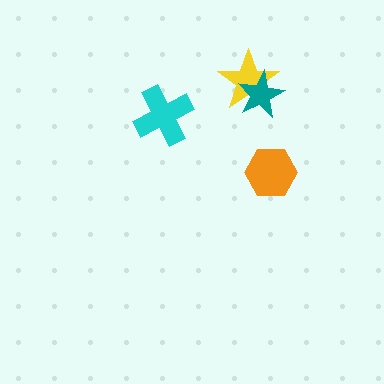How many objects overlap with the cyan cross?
0 objects overlap with the cyan cross.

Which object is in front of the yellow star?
The teal star is in front of the yellow star.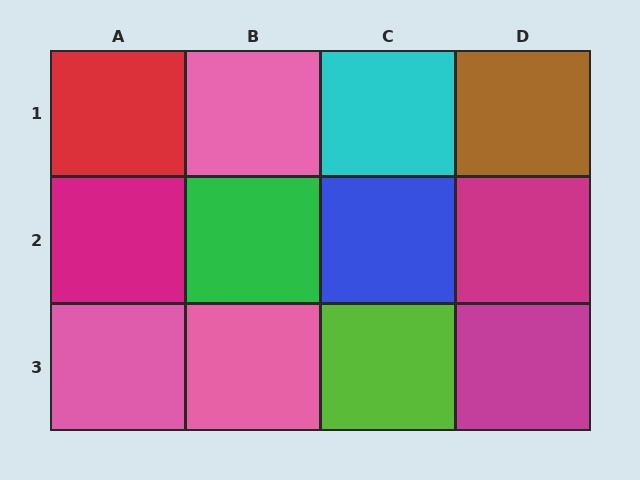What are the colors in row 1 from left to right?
Red, pink, cyan, brown.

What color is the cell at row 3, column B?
Pink.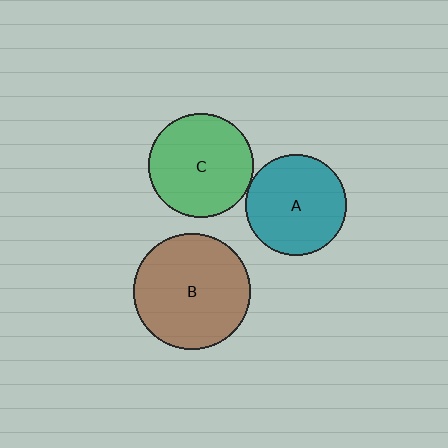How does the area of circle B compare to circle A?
Approximately 1.3 times.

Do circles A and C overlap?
Yes.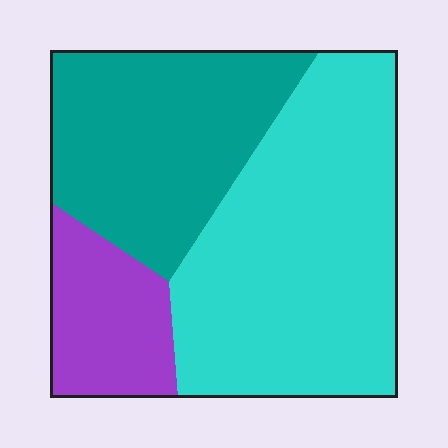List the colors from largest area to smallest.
From largest to smallest: cyan, teal, purple.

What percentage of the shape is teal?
Teal takes up between a quarter and a half of the shape.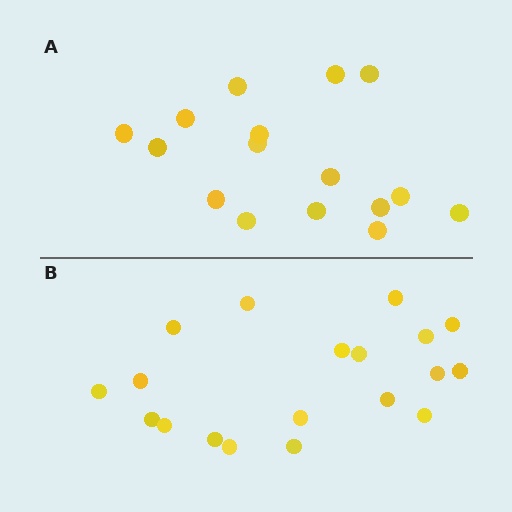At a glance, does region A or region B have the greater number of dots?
Region B (the bottom region) has more dots.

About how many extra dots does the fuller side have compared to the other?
Region B has just a few more — roughly 2 or 3 more dots than region A.